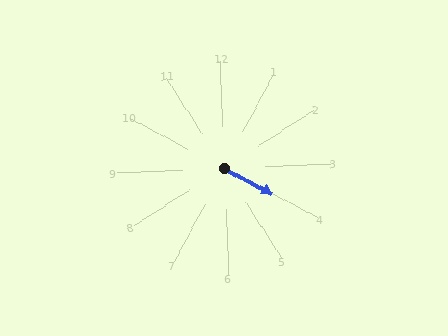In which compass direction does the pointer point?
Southeast.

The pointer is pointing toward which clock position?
Roughly 4 o'clock.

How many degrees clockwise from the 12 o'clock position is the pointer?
Approximately 121 degrees.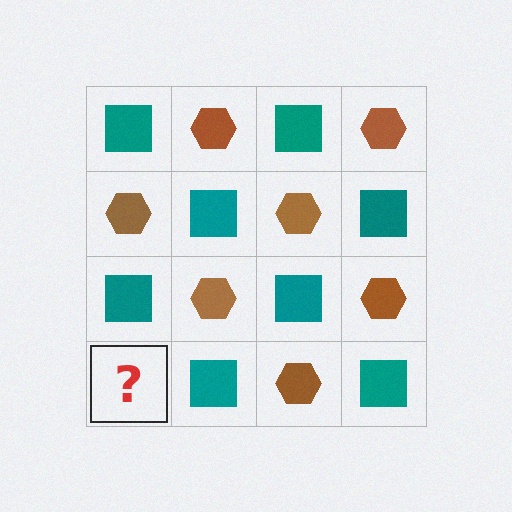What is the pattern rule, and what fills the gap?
The rule is that it alternates teal square and brown hexagon in a checkerboard pattern. The gap should be filled with a brown hexagon.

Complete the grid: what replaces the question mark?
The question mark should be replaced with a brown hexagon.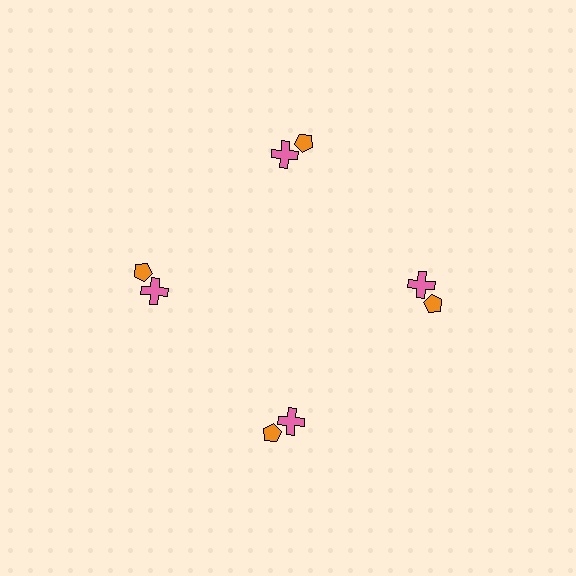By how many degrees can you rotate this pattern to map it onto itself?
The pattern maps onto itself every 90 degrees of rotation.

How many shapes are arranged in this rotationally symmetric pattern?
There are 8 shapes, arranged in 4 groups of 2.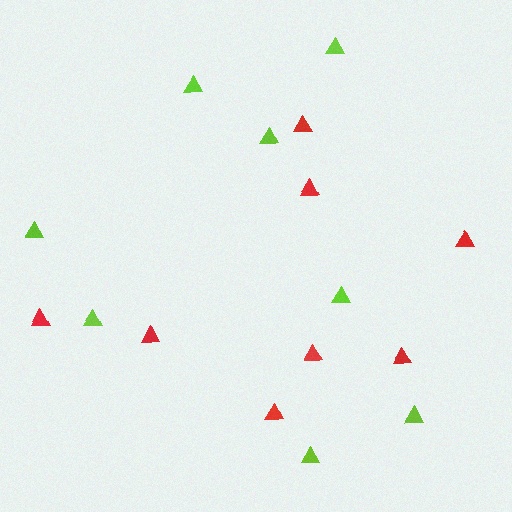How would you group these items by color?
There are 2 groups: one group of red triangles (8) and one group of lime triangles (8).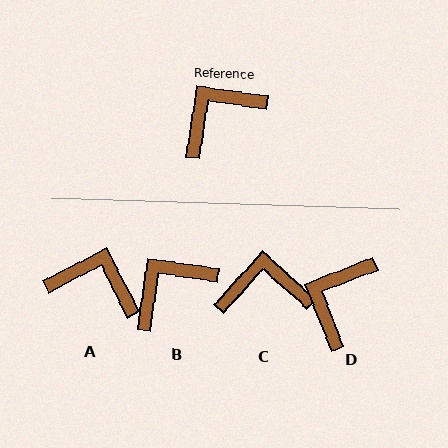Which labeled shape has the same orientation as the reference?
B.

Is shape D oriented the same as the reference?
No, it is off by about 30 degrees.